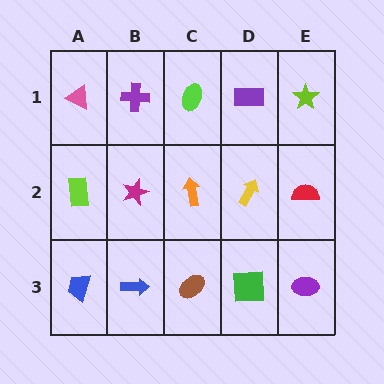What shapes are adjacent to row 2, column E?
A lime star (row 1, column E), a purple ellipse (row 3, column E), a yellow arrow (row 2, column D).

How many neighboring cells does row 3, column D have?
3.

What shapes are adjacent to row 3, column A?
A lime rectangle (row 2, column A), a blue arrow (row 3, column B).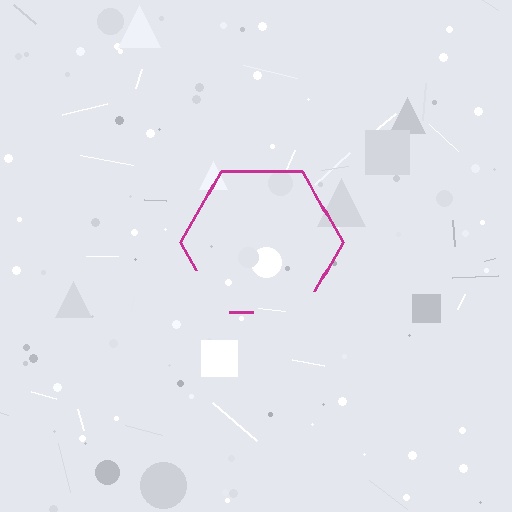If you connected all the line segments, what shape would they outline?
They would outline a hexagon.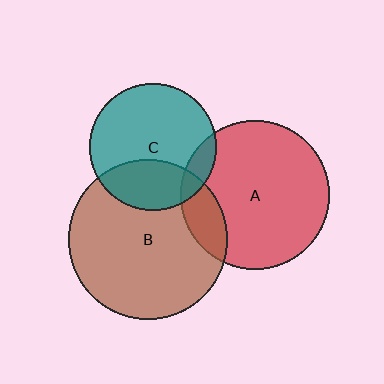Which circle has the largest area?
Circle B (brown).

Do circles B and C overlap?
Yes.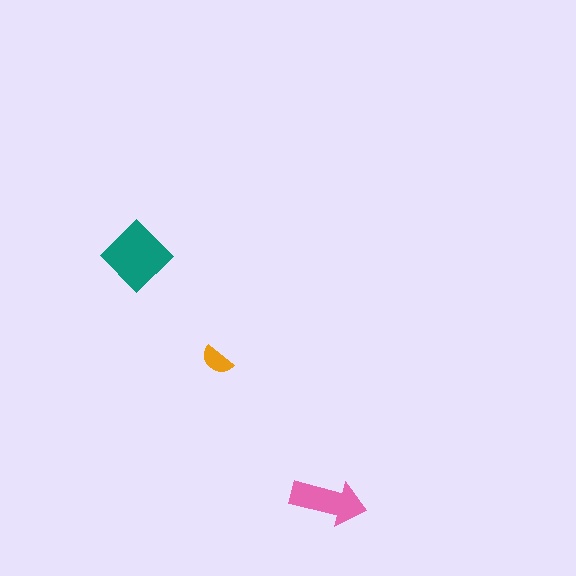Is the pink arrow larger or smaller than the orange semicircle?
Larger.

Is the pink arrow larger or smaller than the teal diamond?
Smaller.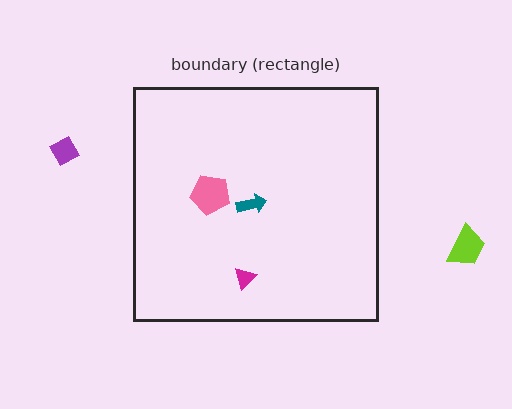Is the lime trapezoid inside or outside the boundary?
Outside.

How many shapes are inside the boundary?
3 inside, 2 outside.